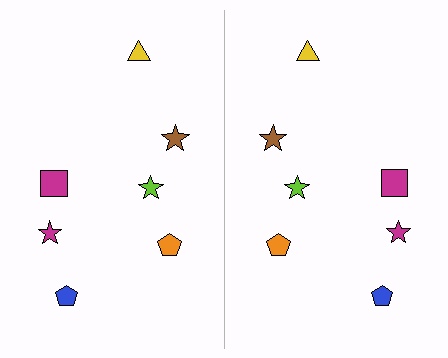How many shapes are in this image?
There are 14 shapes in this image.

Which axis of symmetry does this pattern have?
The pattern has a vertical axis of symmetry running through the center of the image.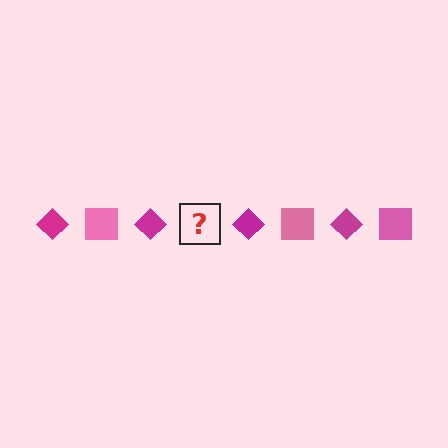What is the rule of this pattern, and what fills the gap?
The rule is that the pattern alternates between magenta diamond and pink square. The gap should be filled with a pink square.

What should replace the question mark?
The question mark should be replaced with a pink square.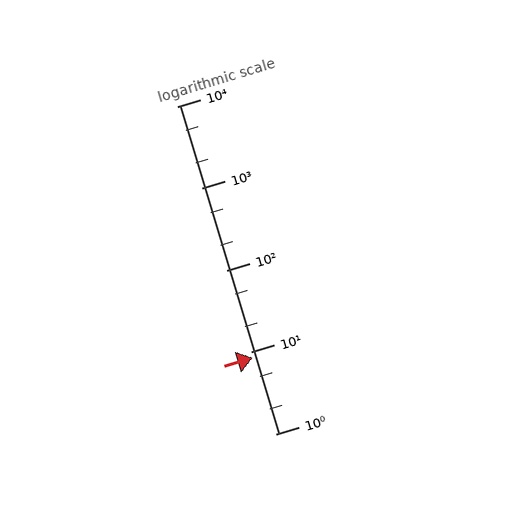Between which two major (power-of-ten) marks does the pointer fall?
The pointer is between 1 and 10.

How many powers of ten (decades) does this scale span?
The scale spans 4 decades, from 1 to 10000.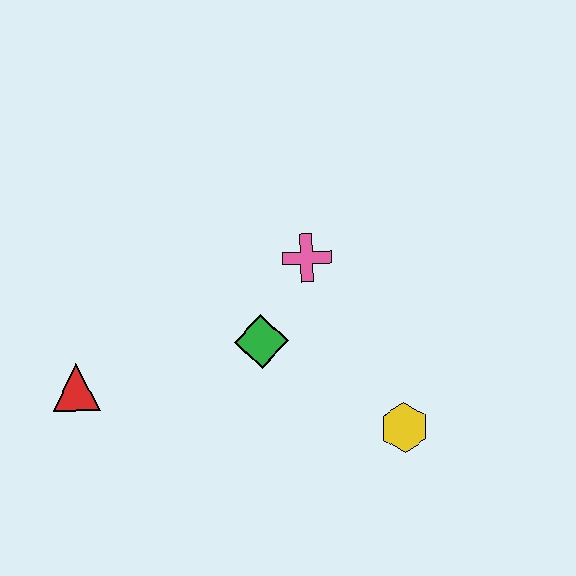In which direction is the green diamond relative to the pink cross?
The green diamond is below the pink cross.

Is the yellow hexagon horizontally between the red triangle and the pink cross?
No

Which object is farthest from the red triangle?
The yellow hexagon is farthest from the red triangle.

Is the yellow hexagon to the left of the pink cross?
No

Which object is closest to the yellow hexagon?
The green diamond is closest to the yellow hexagon.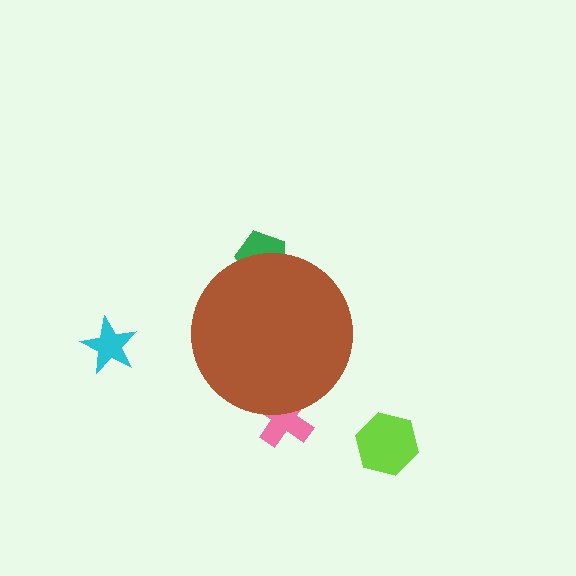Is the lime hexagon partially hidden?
No, the lime hexagon is fully visible.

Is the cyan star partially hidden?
No, the cyan star is fully visible.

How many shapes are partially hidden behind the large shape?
2 shapes are partially hidden.